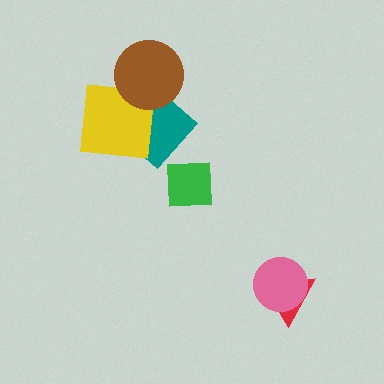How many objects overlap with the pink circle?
1 object overlaps with the pink circle.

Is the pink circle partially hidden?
No, no other shape covers it.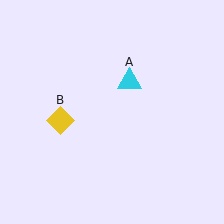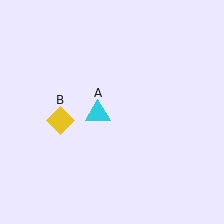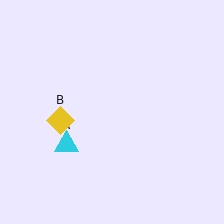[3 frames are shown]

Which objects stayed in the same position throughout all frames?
Yellow diamond (object B) remained stationary.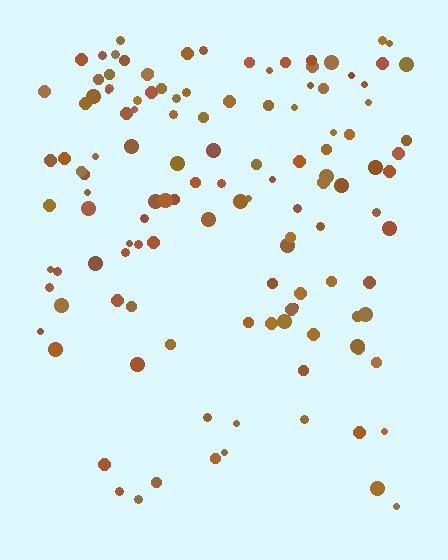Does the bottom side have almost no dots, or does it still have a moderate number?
Still a moderate number, just noticeably fewer than the top.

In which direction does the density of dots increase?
From bottom to top, with the top side densest.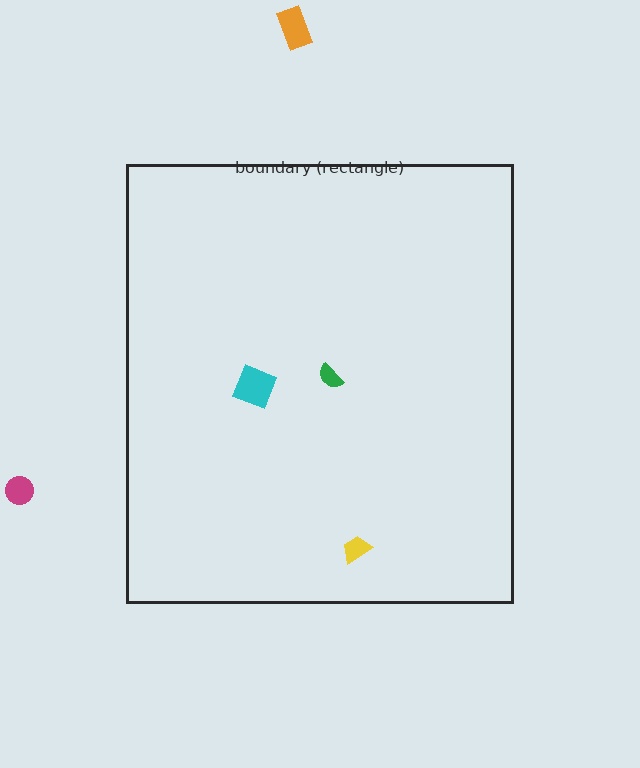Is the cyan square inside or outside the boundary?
Inside.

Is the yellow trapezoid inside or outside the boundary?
Inside.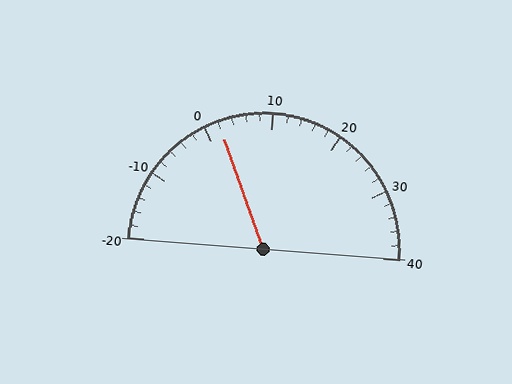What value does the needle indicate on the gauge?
The needle indicates approximately 2.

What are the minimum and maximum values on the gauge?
The gauge ranges from -20 to 40.